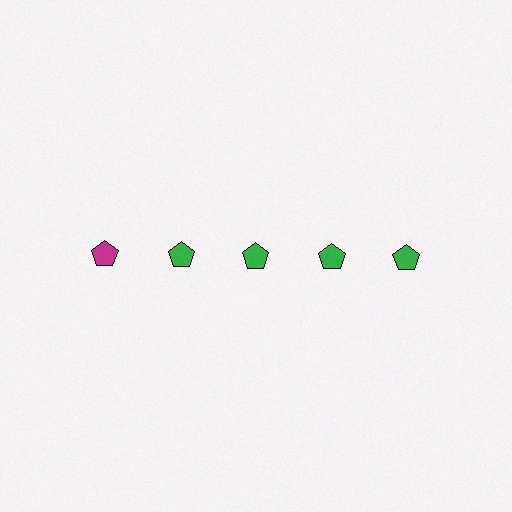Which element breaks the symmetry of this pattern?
The magenta pentagon in the top row, leftmost column breaks the symmetry. All other shapes are green pentagons.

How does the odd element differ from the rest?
It has a different color: magenta instead of green.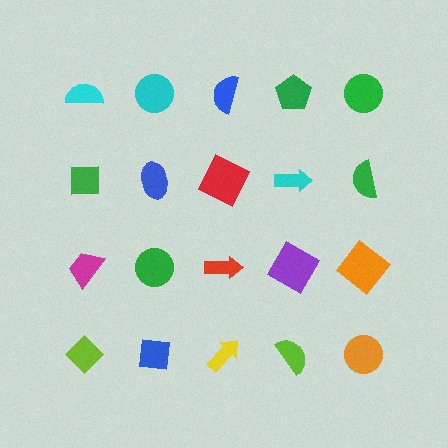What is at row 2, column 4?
A cyan arrow.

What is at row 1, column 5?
A green circle.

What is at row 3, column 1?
A magenta trapezoid.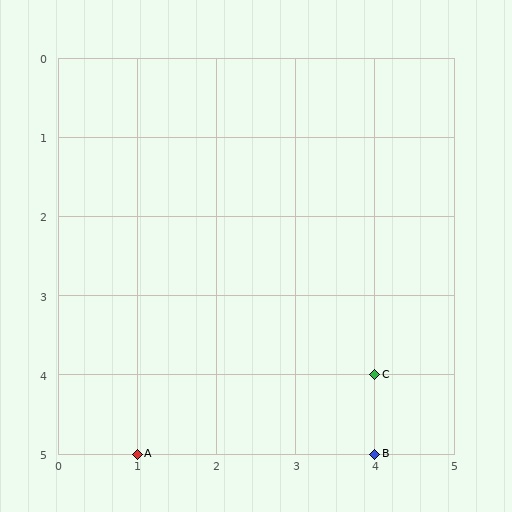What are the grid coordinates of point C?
Point C is at grid coordinates (4, 4).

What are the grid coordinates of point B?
Point B is at grid coordinates (4, 5).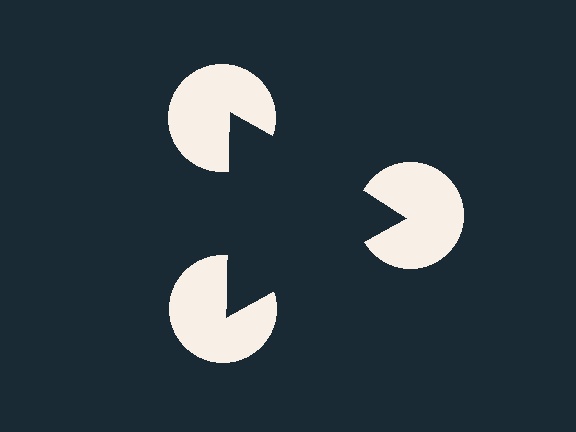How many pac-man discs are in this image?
There are 3 — one at each vertex of the illusory triangle.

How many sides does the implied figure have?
3 sides.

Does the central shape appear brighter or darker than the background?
It typically appears slightly darker than the background, even though no actual brightness change is drawn.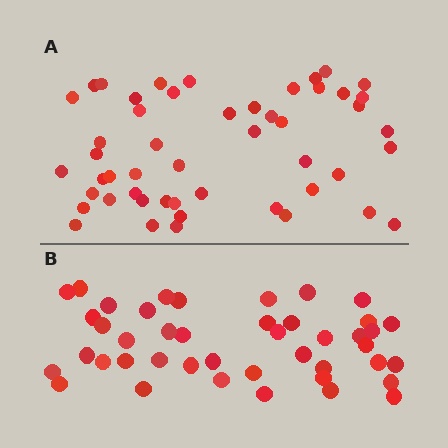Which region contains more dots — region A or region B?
Region A (the top region) has more dots.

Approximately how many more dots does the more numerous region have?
Region A has roughly 8 or so more dots than region B.